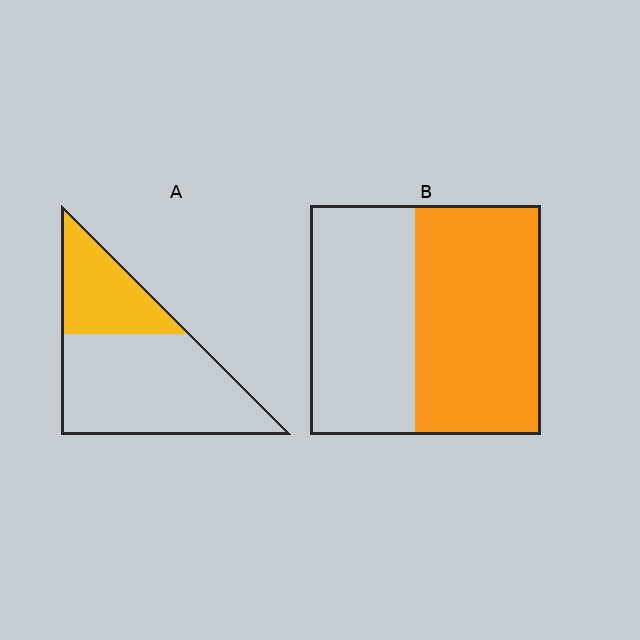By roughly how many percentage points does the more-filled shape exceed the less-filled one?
By roughly 25 percentage points (B over A).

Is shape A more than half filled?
No.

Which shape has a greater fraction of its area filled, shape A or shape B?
Shape B.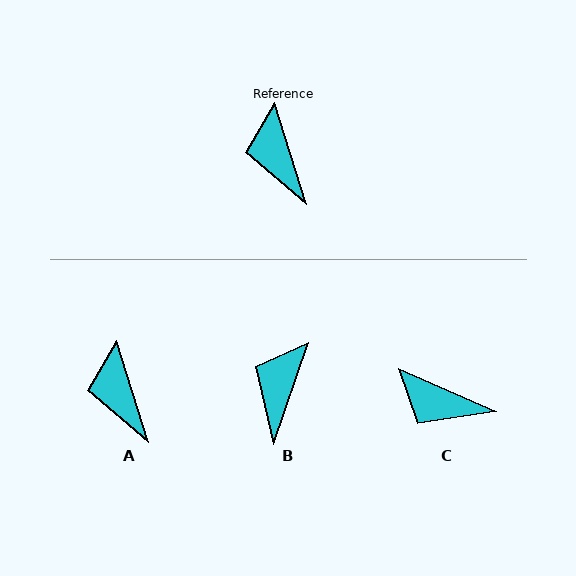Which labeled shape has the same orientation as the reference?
A.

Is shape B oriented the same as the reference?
No, it is off by about 36 degrees.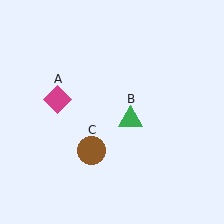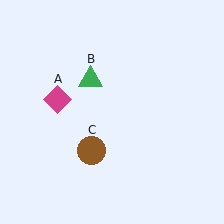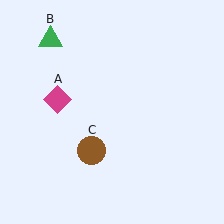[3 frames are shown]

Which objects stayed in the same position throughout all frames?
Magenta diamond (object A) and brown circle (object C) remained stationary.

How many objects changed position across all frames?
1 object changed position: green triangle (object B).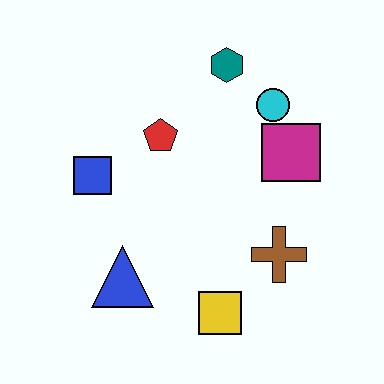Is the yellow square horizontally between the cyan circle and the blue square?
Yes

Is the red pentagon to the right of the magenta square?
No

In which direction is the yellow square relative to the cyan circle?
The yellow square is below the cyan circle.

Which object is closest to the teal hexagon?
The cyan circle is closest to the teal hexagon.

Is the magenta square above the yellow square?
Yes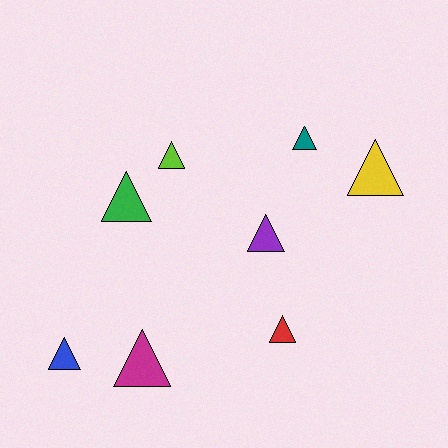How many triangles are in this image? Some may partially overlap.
There are 8 triangles.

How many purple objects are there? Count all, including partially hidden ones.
There is 1 purple object.